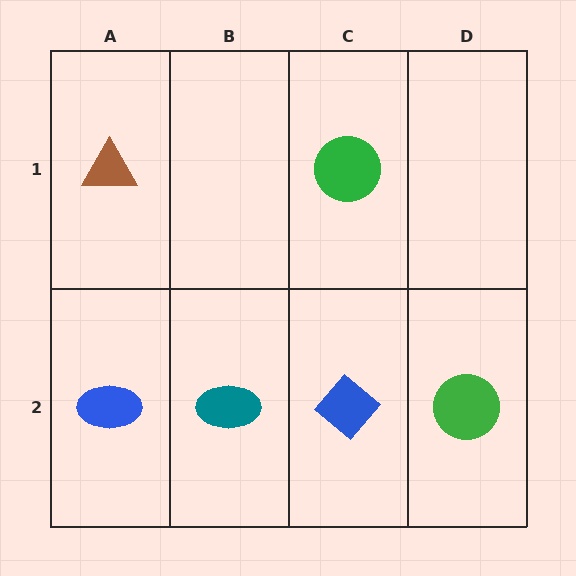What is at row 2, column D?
A green circle.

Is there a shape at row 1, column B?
No, that cell is empty.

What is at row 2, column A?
A blue ellipse.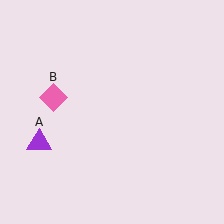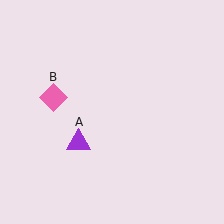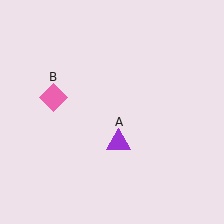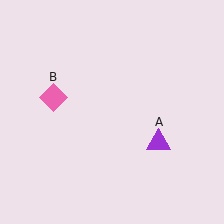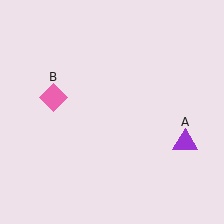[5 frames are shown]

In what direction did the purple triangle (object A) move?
The purple triangle (object A) moved right.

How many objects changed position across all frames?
1 object changed position: purple triangle (object A).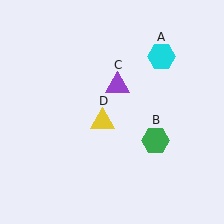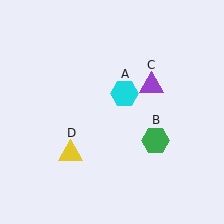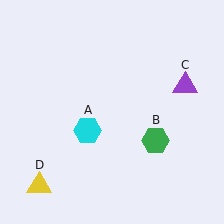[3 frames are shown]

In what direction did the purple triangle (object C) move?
The purple triangle (object C) moved right.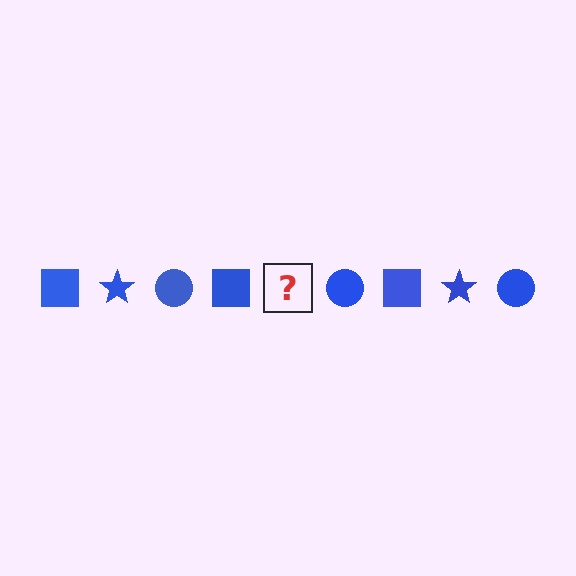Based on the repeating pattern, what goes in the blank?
The blank should be a blue star.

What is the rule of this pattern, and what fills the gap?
The rule is that the pattern cycles through square, star, circle shapes in blue. The gap should be filled with a blue star.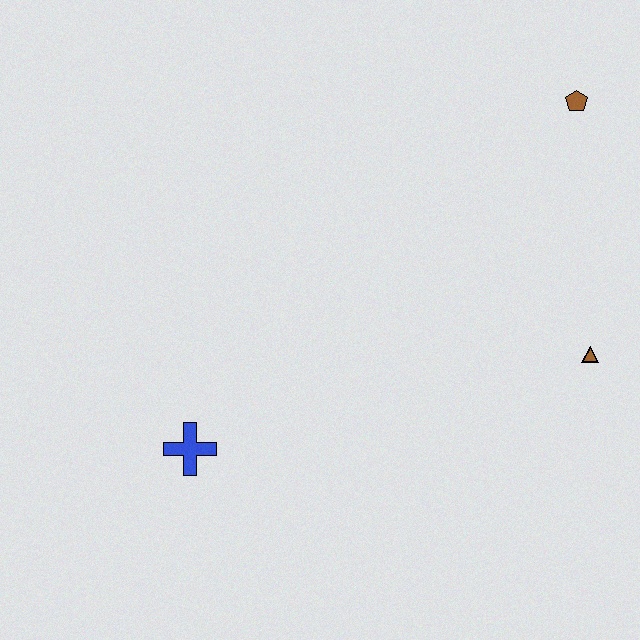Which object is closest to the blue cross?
The brown triangle is closest to the blue cross.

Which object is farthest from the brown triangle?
The blue cross is farthest from the brown triangle.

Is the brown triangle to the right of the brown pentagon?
Yes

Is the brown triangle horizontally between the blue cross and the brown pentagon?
No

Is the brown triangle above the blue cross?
Yes